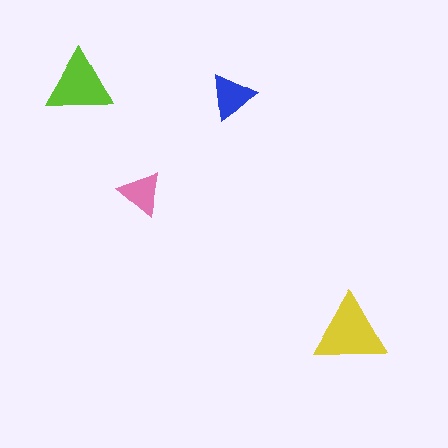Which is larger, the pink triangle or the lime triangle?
The lime one.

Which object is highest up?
The lime triangle is topmost.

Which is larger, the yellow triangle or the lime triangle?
The yellow one.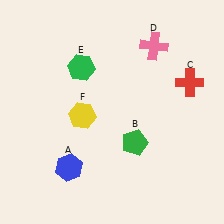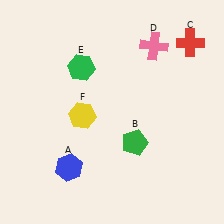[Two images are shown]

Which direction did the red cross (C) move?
The red cross (C) moved up.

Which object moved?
The red cross (C) moved up.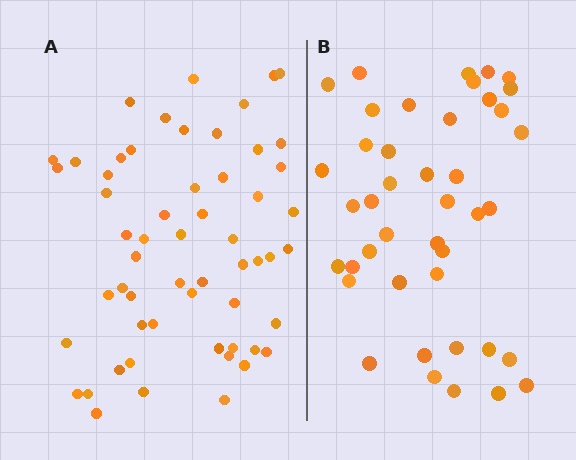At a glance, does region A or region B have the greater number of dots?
Region A (the left region) has more dots.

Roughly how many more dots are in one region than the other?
Region A has approximately 15 more dots than region B.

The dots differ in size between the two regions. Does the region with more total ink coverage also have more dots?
No. Region B has more total ink coverage because its dots are larger, but region A actually contains more individual dots. Total area can be misleading — the number of items is what matters here.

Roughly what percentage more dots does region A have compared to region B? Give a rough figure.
About 35% more.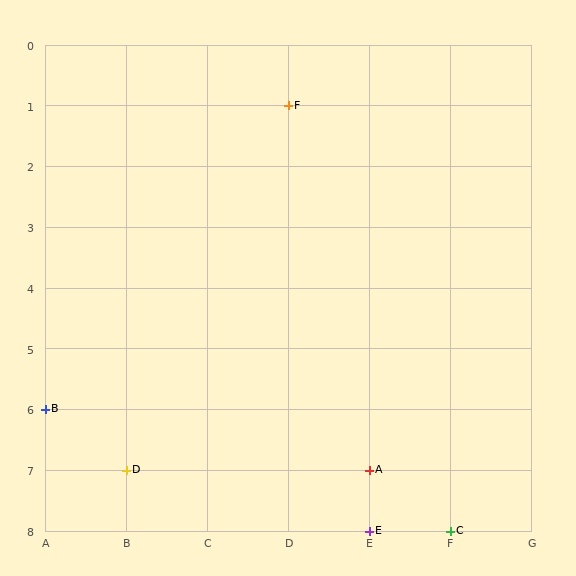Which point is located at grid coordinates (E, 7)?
Point A is at (E, 7).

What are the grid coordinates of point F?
Point F is at grid coordinates (D, 1).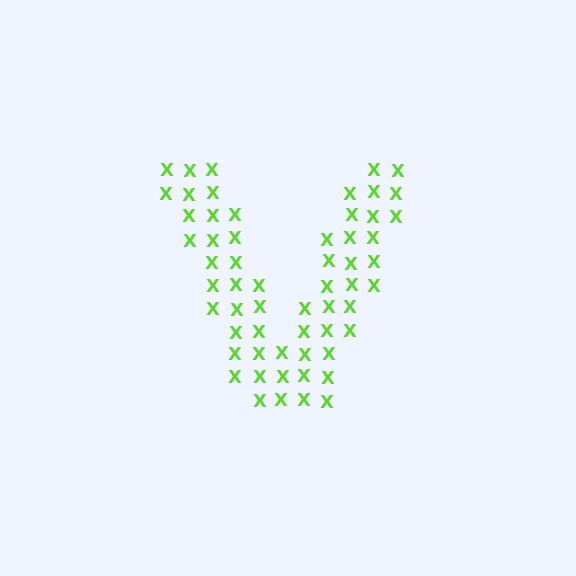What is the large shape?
The large shape is the letter V.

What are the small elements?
The small elements are letter X's.